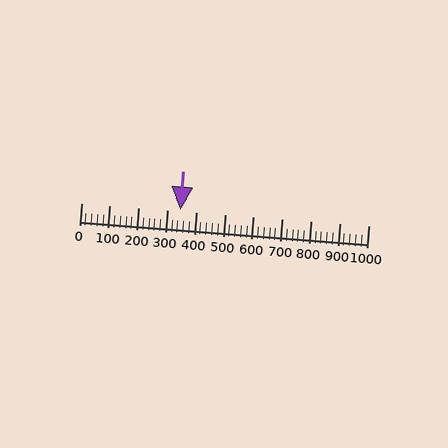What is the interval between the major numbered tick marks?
The major tick marks are spaced 100 units apart.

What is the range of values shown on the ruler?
The ruler shows values from 0 to 1000.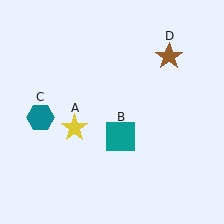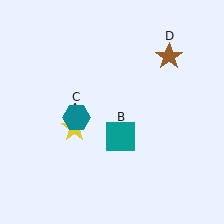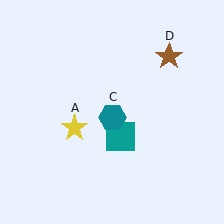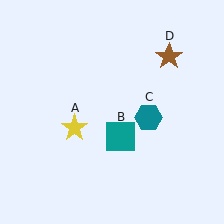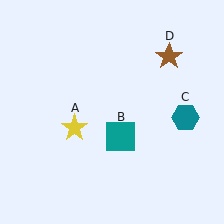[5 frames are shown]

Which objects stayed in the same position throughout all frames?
Yellow star (object A) and teal square (object B) and brown star (object D) remained stationary.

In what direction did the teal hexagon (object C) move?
The teal hexagon (object C) moved right.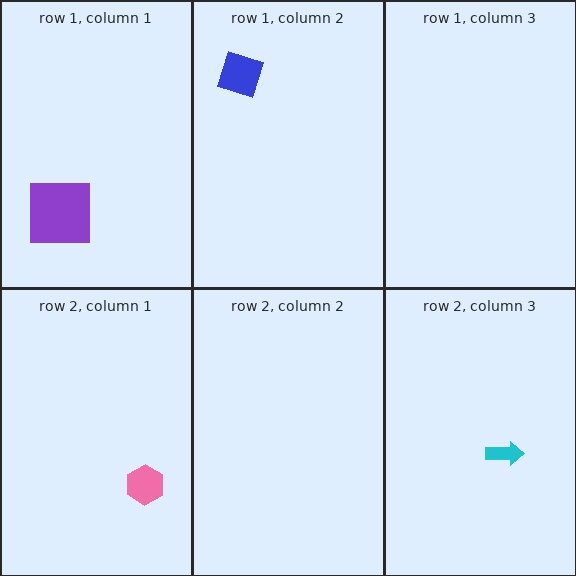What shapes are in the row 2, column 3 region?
The cyan arrow.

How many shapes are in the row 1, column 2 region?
1.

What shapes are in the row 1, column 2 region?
The blue diamond.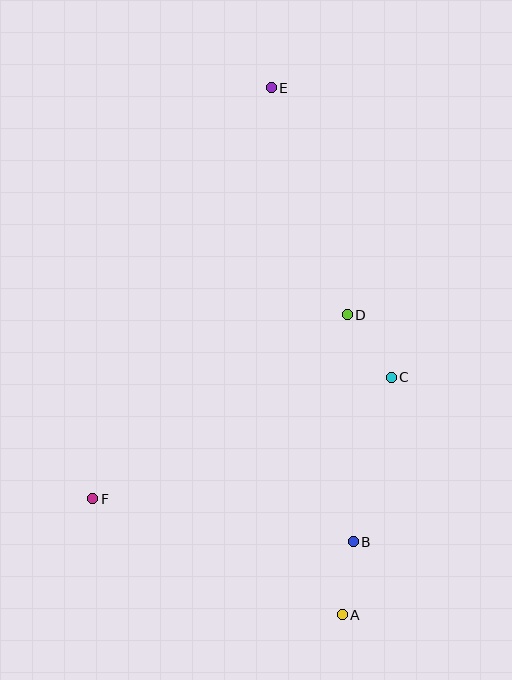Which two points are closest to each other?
Points A and B are closest to each other.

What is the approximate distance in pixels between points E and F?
The distance between E and F is approximately 448 pixels.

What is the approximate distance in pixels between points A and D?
The distance between A and D is approximately 300 pixels.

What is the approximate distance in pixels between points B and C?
The distance between B and C is approximately 168 pixels.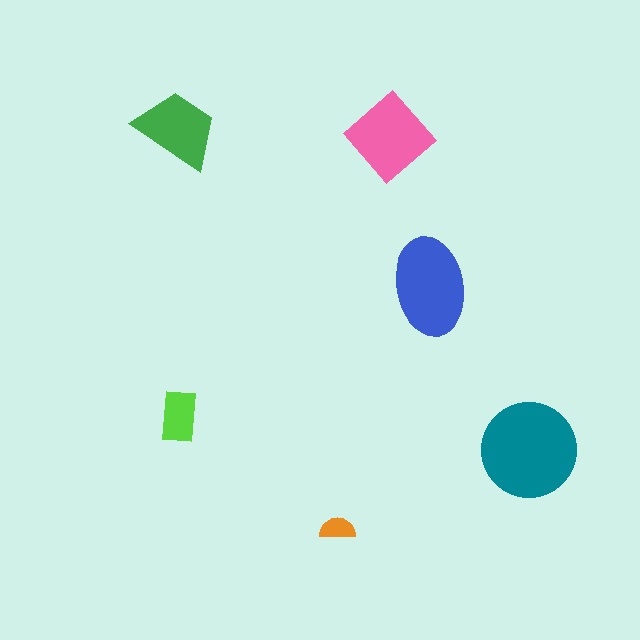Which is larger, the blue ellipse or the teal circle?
The teal circle.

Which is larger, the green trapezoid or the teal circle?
The teal circle.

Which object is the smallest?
The orange semicircle.